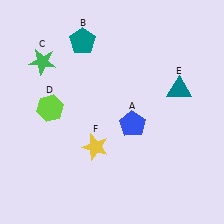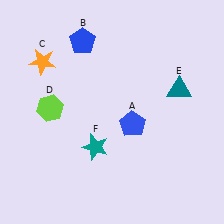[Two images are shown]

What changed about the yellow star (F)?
In Image 1, F is yellow. In Image 2, it changed to teal.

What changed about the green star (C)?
In Image 1, C is green. In Image 2, it changed to orange.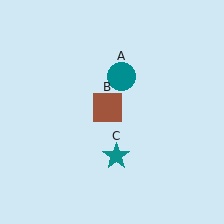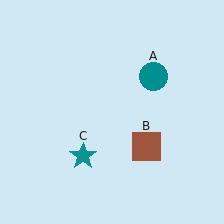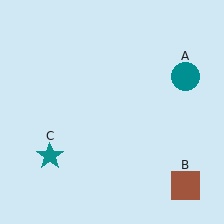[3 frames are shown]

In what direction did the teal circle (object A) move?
The teal circle (object A) moved right.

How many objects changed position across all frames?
3 objects changed position: teal circle (object A), brown square (object B), teal star (object C).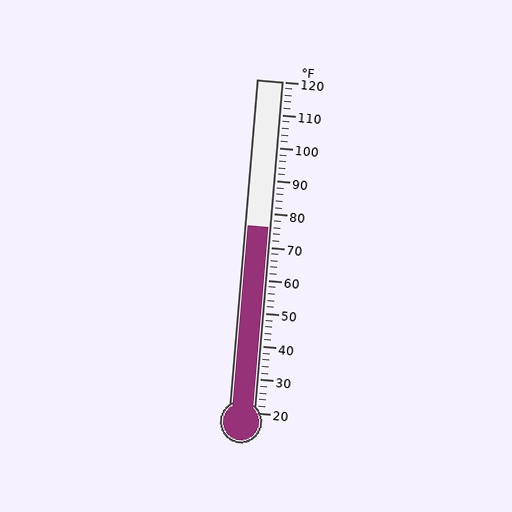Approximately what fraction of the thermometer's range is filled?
The thermometer is filled to approximately 55% of its range.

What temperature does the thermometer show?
The thermometer shows approximately 76°F.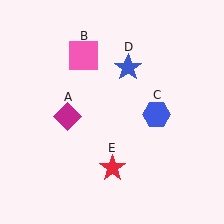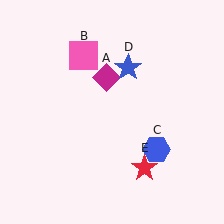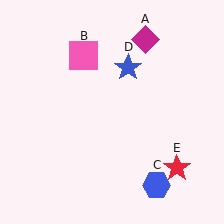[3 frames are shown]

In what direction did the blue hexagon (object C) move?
The blue hexagon (object C) moved down.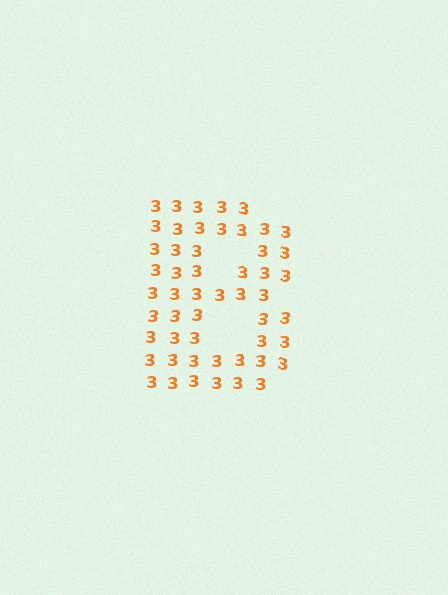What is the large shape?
The large shape is the letter B.